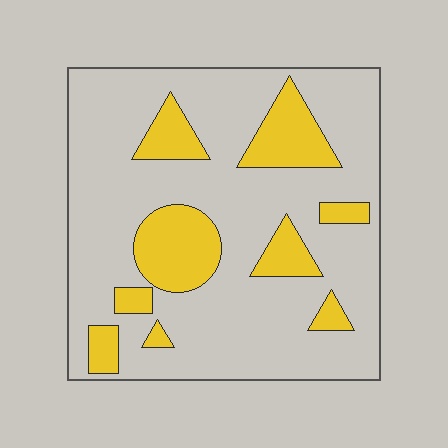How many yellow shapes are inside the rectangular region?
9.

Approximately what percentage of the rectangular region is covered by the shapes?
Approximately 20%.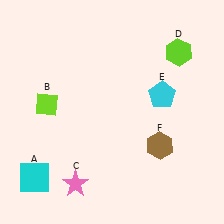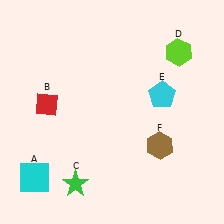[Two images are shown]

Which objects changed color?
B changed from lime to red. C changed from pink to green.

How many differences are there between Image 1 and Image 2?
There are 2 differences between the two images.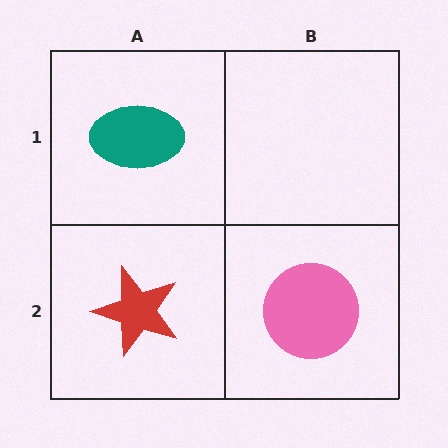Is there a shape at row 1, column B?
No, that cell is empty.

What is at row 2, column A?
A red star.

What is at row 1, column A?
A teal ellipse.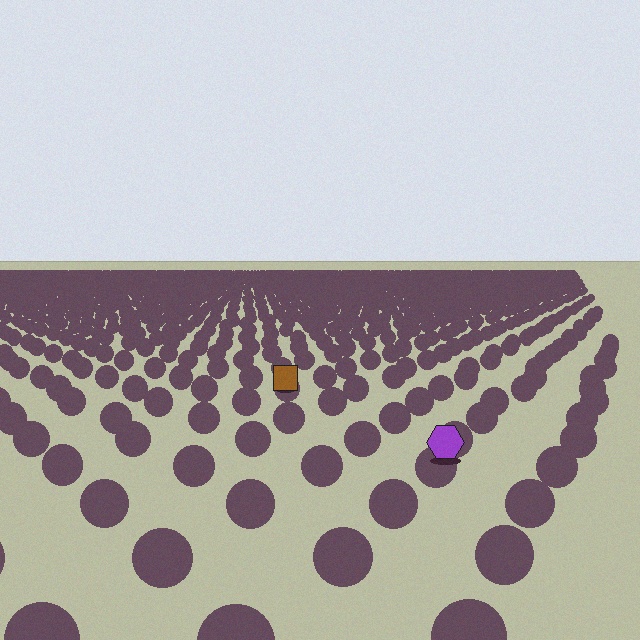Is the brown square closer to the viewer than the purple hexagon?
No. The purple hexagon is closer — you can tell from the texture gradient: the ground texture is coarser near it.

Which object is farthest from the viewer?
The brown square is farthest from the viewer. It appears smaller and the ground texture around it is denser.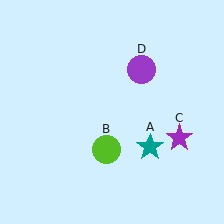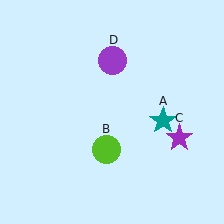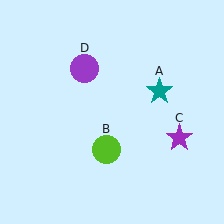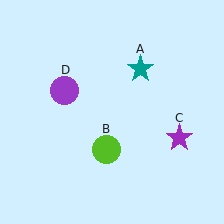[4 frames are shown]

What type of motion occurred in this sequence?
The teal star (object A), purple circle (object D) rotated counterclockwise around the center of the scene.